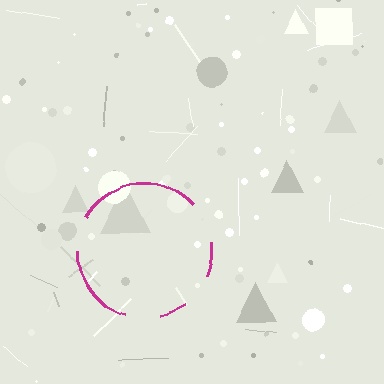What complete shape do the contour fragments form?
The contour fragments form a circle.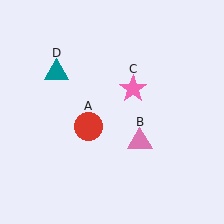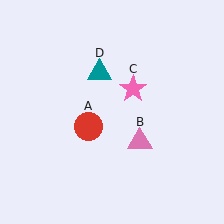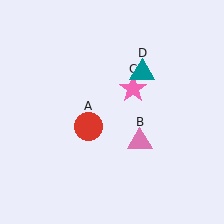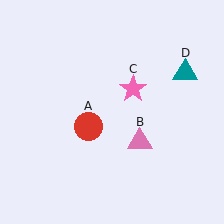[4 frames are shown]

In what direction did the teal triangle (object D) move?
The teal triangle (object D) moved right.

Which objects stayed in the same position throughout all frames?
Red circle (object A) and pink triangle (object B) and pink star (object C) remained stationary.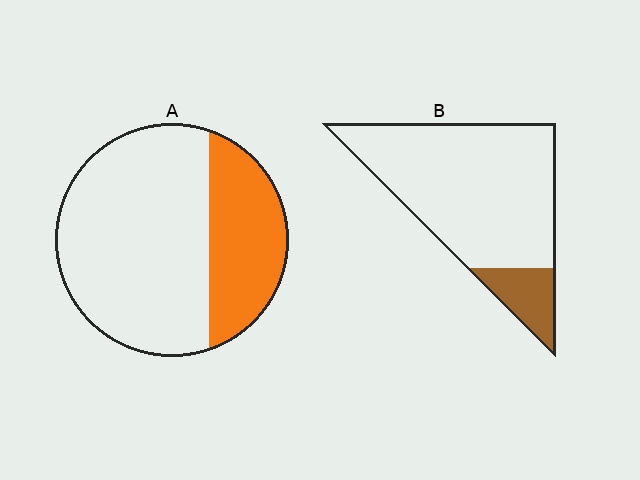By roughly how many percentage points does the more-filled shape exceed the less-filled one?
By roughly 15 percentage points (A over B).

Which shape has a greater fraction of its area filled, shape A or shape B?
Shape A.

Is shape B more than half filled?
No.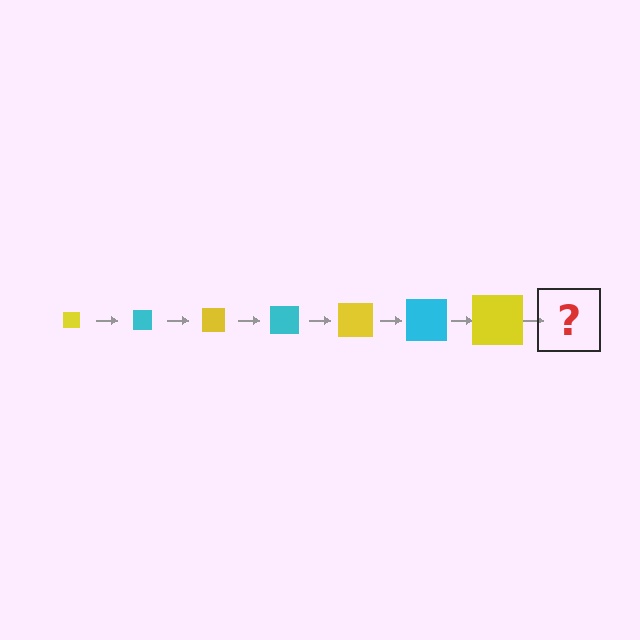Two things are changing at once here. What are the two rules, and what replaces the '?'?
The two rules are that the square grows larger each step and the color cycles through yellow and cyan. The '?' should be a cyan square, larger than the previous one.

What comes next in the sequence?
The next element should be a cyan square, larger than the previous one.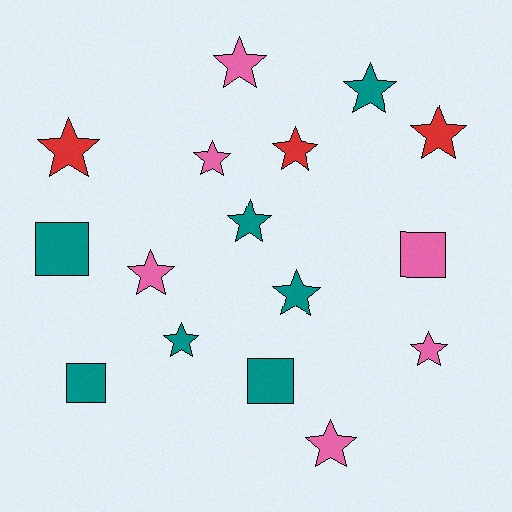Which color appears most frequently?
Teal, with 7 objects.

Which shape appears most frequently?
Star, with 12 objects.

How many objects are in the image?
There are 16 objects.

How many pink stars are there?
There are 5 pink stars.